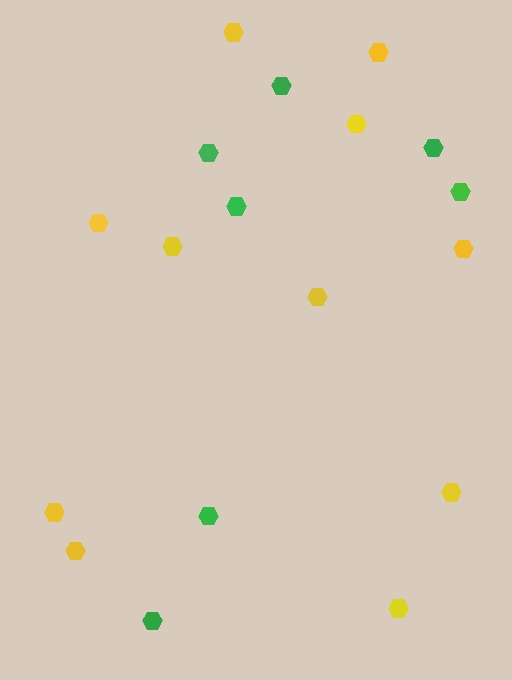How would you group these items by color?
There are 2 groups: one group of green hexagons (7) and one group of yellow hexagons (11).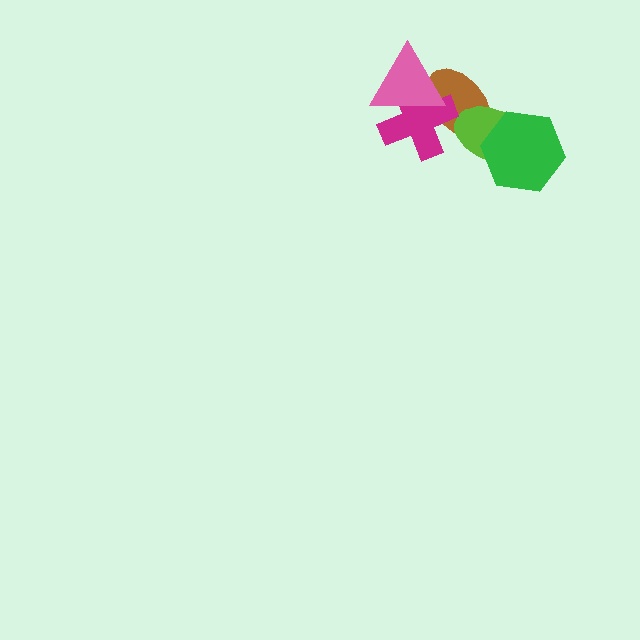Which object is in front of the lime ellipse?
The green hexagon is in front of the lime ellipse.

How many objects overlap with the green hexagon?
1 object overlaps with the green hexagon.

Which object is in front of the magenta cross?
The pink triangle is in front of the magenta cross.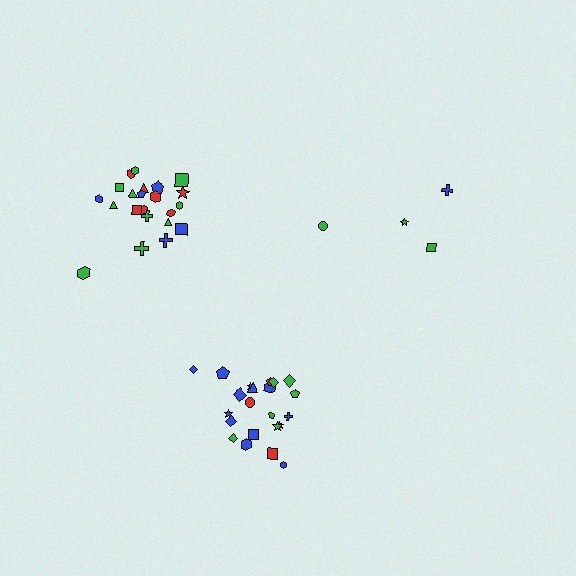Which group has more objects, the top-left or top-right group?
The top-left group.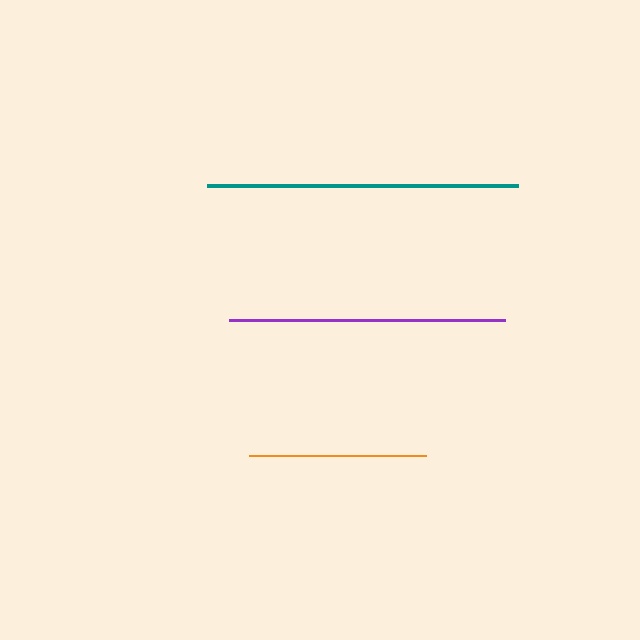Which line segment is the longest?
The teal line is the longest at approximately 311 pixels.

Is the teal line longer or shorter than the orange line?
The teal line is longer than the orange line.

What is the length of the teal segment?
The teal segment is approximately 311 pixels long.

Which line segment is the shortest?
The orange line is the shortest at approximately 177 pixels.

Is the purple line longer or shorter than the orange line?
The purple line is longer than the orange line.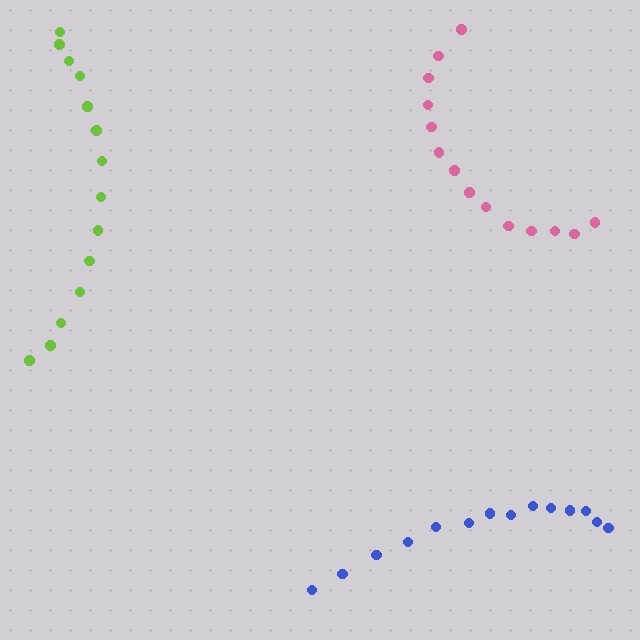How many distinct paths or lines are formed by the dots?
There are 3 distinct paths.